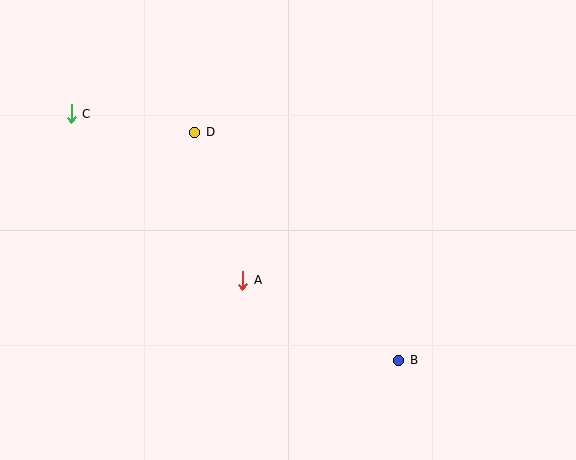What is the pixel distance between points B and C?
The distance between B and C is 410 pixels.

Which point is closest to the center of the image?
Point A at (243, 280) is closest to the center.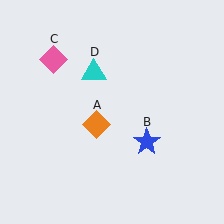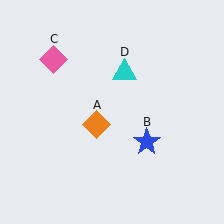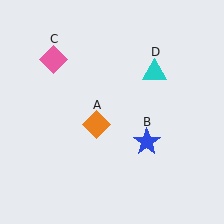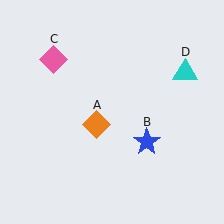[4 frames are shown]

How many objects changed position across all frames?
1 object changed position: cyan triangle (object D).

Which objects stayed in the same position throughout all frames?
Orange diamond (object A) and blue star (object B) and pink diamond (object C) remained stationary.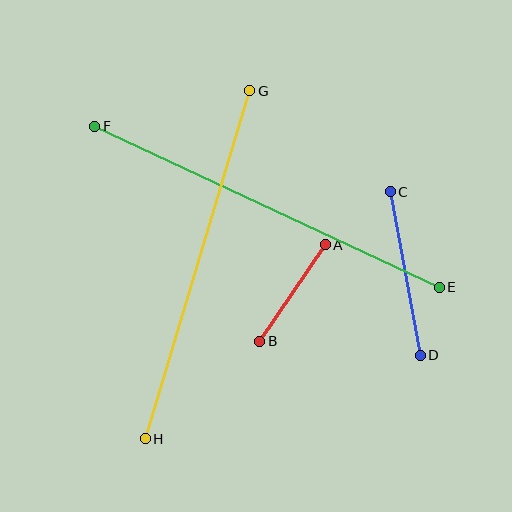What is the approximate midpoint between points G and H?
The midpoint is at approximately (198, 265) pixels.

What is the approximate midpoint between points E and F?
The midpoint is at approximately (267, 207) pixels.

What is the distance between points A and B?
The distance is approximately 116 pixels.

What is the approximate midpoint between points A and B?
The midpoint is at approximately (292, 293) pixels.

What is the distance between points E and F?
The distance is approximately 380 pixels.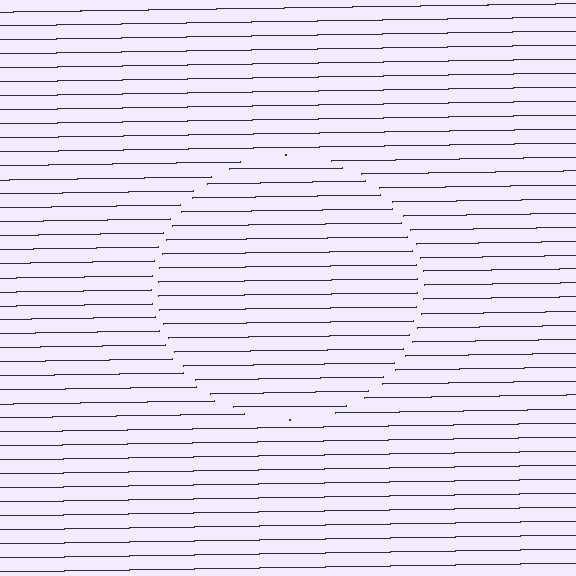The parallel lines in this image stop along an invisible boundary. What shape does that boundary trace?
An illusory circle. The interior of the shape contains the same grating, shifted by half a period — the contour is defined by the phase discontinuity where line-ends from the inner and outer gratings abut.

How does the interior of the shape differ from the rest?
The interior of the shape contains the same grating, shifted by half a period — the contour is defined by the phase discontinuity where line-ends from the inner and outer gratings abut.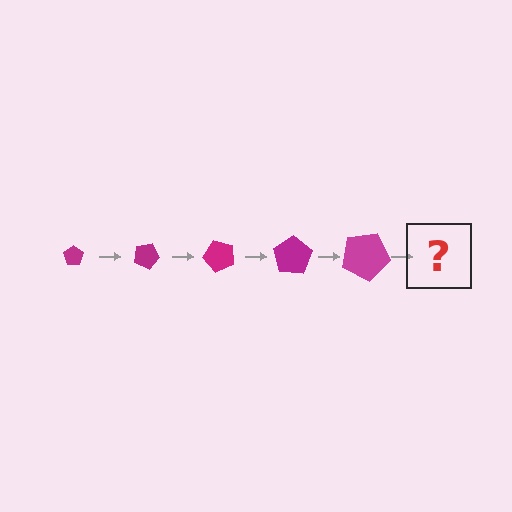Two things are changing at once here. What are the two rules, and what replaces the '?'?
The two rules are that the pentagon grows larger each step and it rotates 25 degrees each step. The '?' should be a pentagon, larger than the previous one and rotated 125 degrees from the start.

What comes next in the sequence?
The next element should be a pentagon, larger than the previous one and rotated 125 degrees from the start.